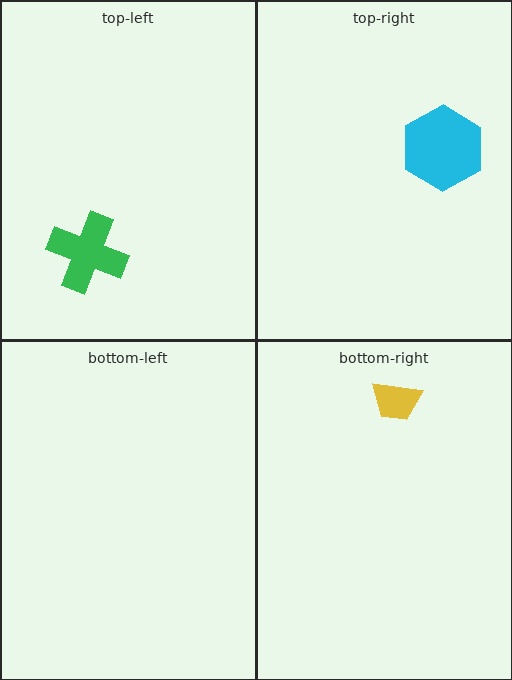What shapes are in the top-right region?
The cyan hexagon.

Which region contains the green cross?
The top-left region.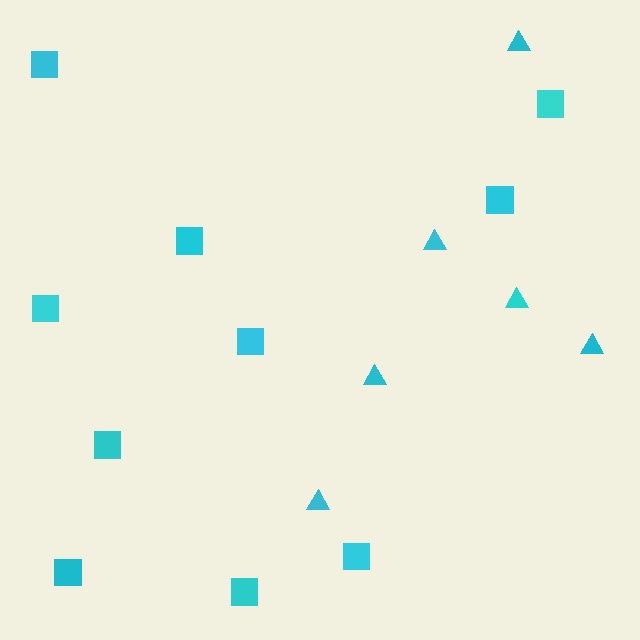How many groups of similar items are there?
There are 2 groups: one group of triangles (6) and one group of squares (10).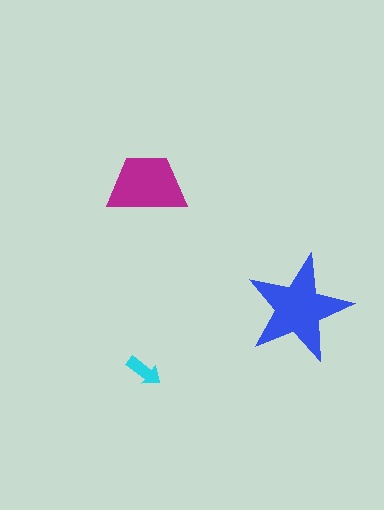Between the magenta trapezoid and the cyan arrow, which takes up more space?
The magenta trapezoid.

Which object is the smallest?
The cyan arrow.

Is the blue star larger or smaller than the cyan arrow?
Larger.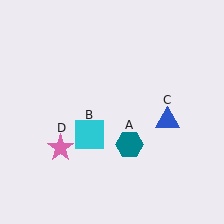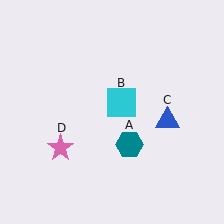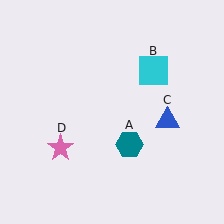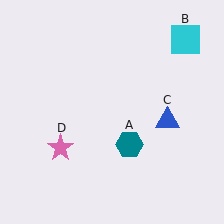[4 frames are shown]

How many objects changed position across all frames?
1 object changed position: cyan square (object B).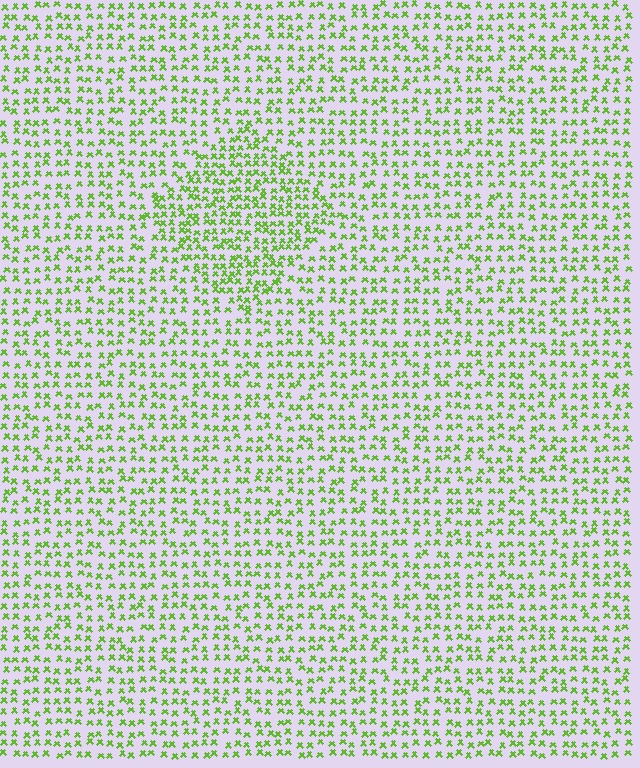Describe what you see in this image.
The image contains small lime elements arranged at two different densities. A diamond-shaped region is visible where the elements are more densely packed than the surrounding area.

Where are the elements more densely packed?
The elements are more densely packed inside the diamond boundary.